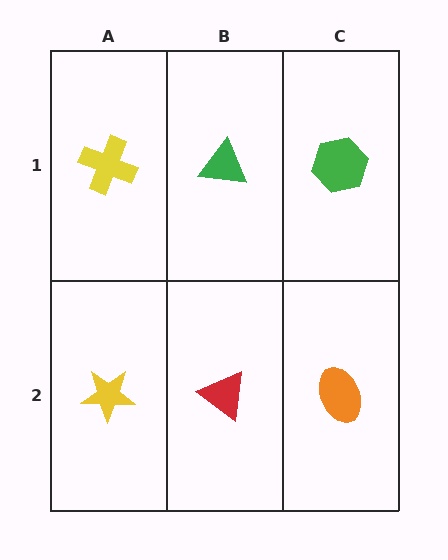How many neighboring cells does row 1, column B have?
3.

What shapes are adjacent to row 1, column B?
A red triangle (row 2, column B), a yellow cross (row 1, column A), a green hexagon (row 1, column C).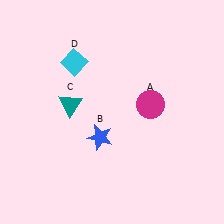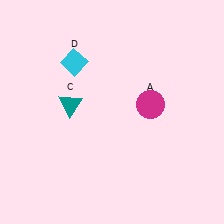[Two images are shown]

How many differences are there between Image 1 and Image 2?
There is 1 difference between the two images.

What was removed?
The blue star (B) was removed in Image 2.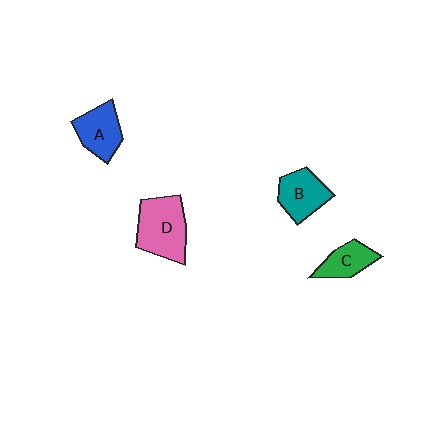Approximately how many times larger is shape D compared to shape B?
Approximately 1.4 times.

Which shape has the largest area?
Shape D (pink).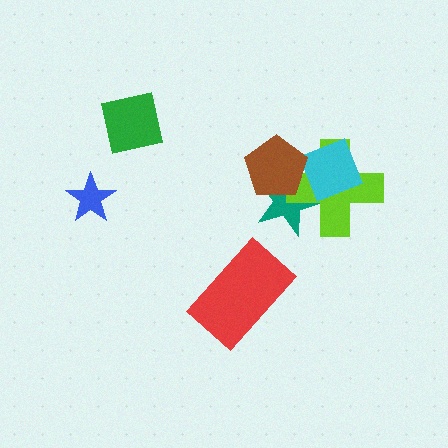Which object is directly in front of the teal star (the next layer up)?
The lime cross is directly in front of the teal star.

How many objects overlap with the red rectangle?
0 objects overlap with the red rectangle.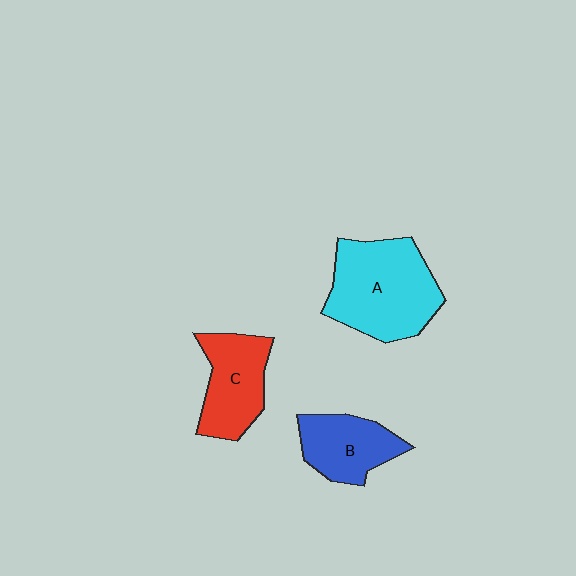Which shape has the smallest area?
Shape B (blue).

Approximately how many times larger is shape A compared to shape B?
Approximately 1.7 times.